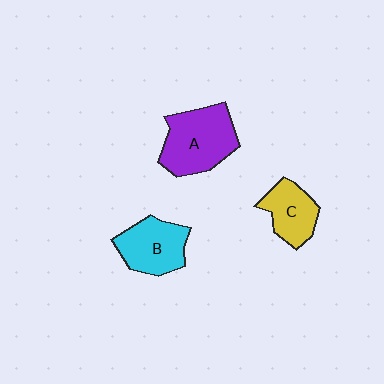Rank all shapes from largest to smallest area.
From largest to smallest: A (purple), B (cyan), C (yellow).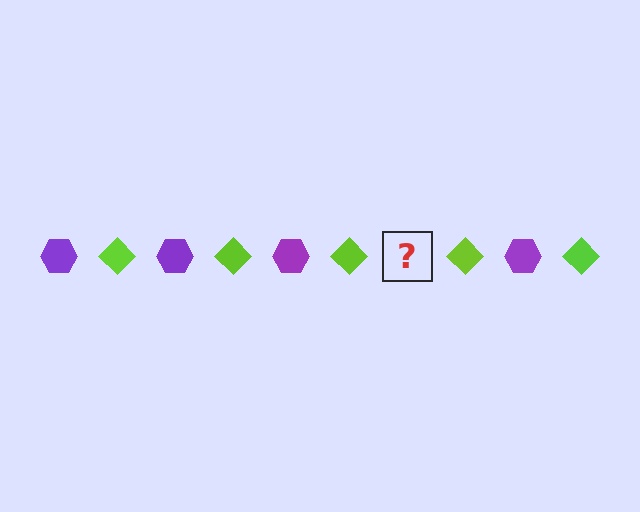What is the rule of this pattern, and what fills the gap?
The rule is that the pattern alternates between purple hexagon and lime diamond. The gap should be filled with a purple hexagon.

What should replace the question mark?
The question mark should be replaced with a purple hexagon.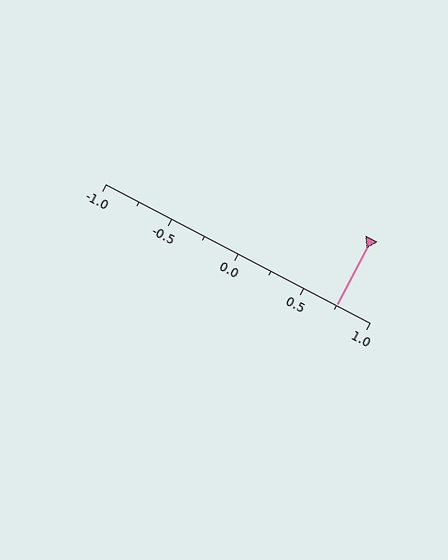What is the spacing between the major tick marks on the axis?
The major ticks are spaced 0.5 apart.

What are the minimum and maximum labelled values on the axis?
The axis runs from -1.0 to 1.0.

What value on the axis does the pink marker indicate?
The marker indicates approximately 0.75.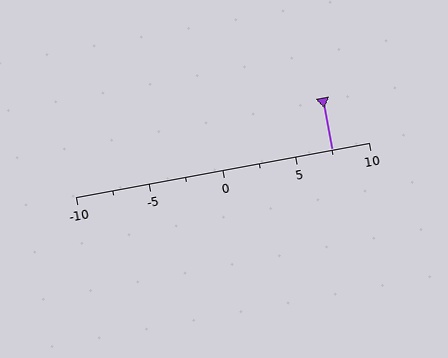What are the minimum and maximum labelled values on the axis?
The axis runs from -10 to 10.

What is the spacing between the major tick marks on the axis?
The major ticks are spaced 5 apart.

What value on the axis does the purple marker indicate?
The marker indicates approximately 7.5.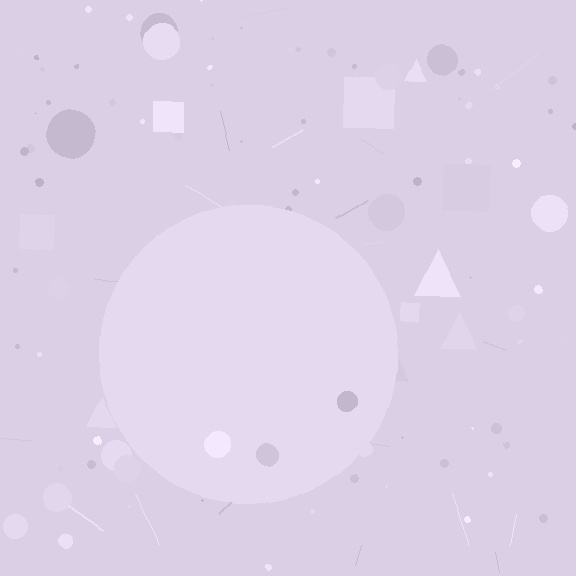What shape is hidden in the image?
A circle is hidden in the image.